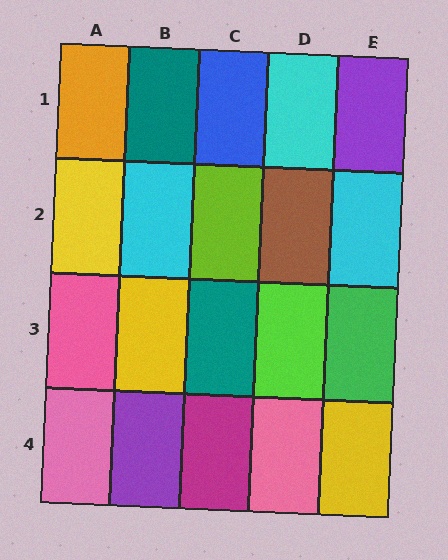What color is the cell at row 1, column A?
Orange.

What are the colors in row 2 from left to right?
Yellow, cyan, lime, brown, cyan.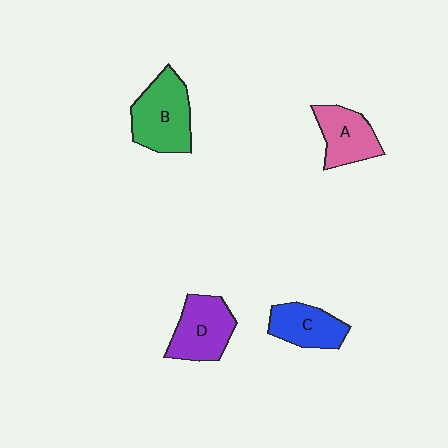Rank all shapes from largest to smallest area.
From largest to smallest: B (green), D (purple), A (pink), C (blue).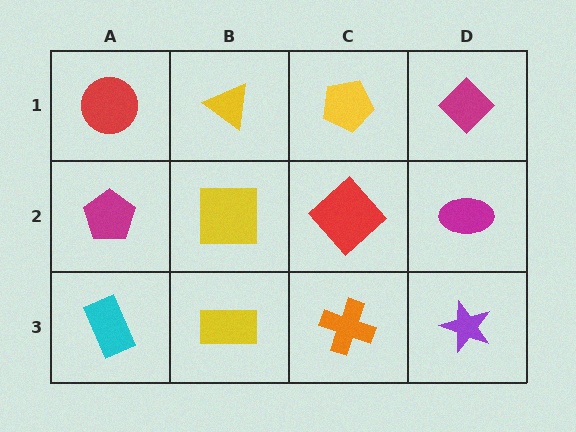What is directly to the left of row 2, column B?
A magenta pentagon.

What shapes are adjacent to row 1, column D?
A magenta ellipse (row 2, column D), a yellow pentagon (row 1, column C).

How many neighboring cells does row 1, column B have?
3.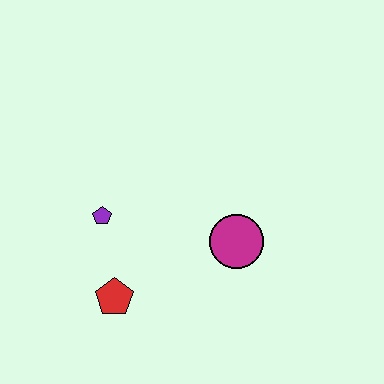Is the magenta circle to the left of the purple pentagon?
No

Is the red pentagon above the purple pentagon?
No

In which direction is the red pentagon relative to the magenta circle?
The red pentagon is to the left of the magenta circle.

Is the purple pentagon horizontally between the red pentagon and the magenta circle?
No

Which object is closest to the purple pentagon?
The red pentagon is closest to the purple pentagon.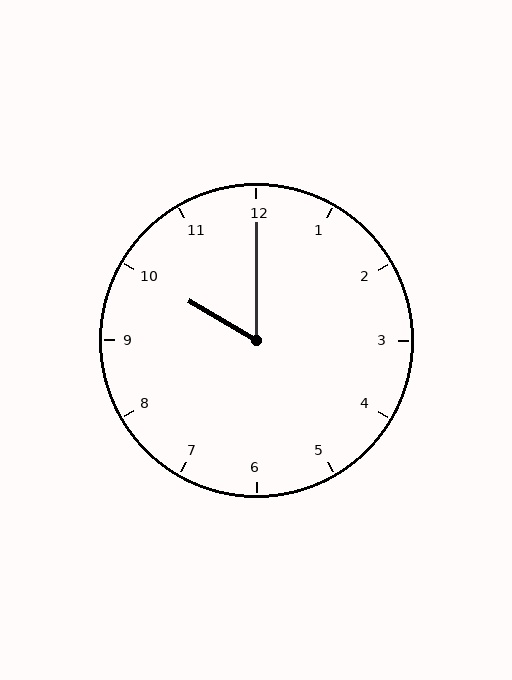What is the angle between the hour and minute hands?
Approximately 60 degrees.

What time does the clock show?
10:00.